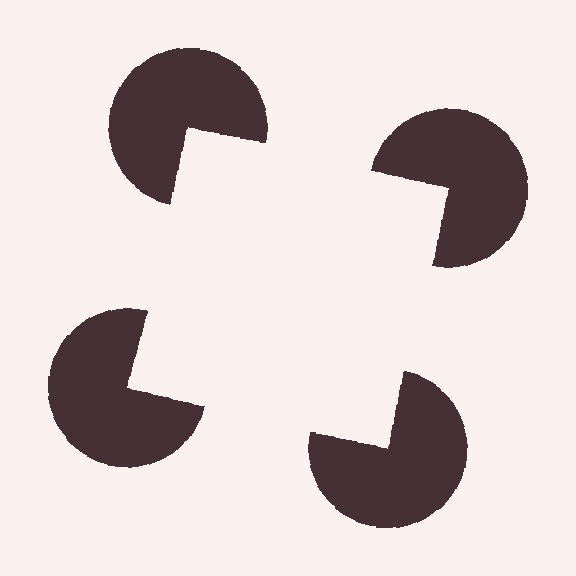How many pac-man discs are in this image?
There are 4 — one at each vertex of the illusory square.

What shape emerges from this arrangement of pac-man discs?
An illusory square — its edges are inferred from the aligned wedge cuts in the pac-man discs, not physically drawn.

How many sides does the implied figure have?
4 sides.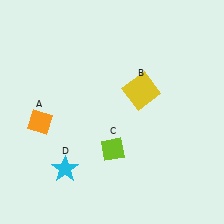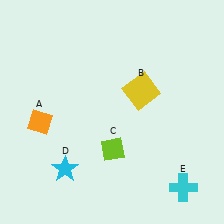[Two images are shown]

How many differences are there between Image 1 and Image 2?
There is 1 difference between the two images.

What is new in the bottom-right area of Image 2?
A cyan cross (E) was added in the bottom-right area of Image 2.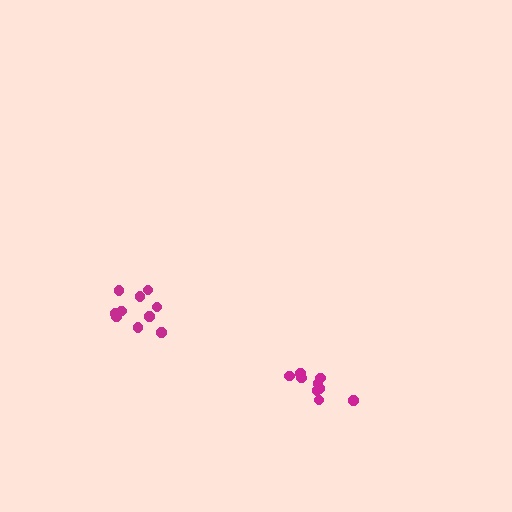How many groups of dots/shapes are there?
There are 2 groups.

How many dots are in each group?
Group 1: 9 dots, Group 2: 10 dots (19 total).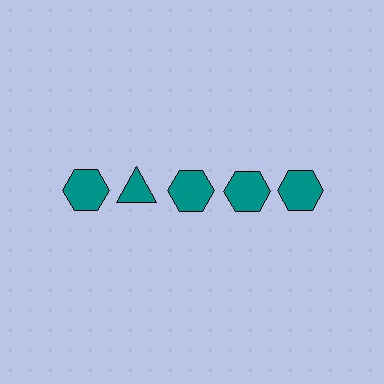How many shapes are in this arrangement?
There are 5 shapes arranged in a grid pattern.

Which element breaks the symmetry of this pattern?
The teal triangle in the top row, second from left column breaks the symmetry. All other shapes are teal hexagons.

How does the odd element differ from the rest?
It has a different shape: triangle instead of hexagon.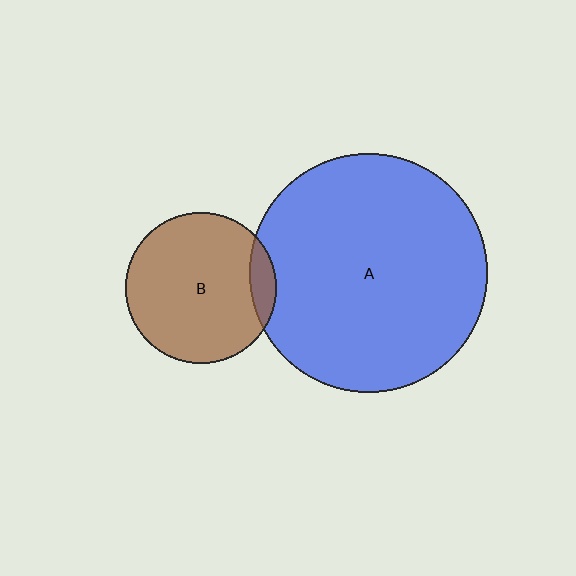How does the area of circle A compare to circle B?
Approximately 2.5 times.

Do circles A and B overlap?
Yes.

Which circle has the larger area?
Circle A (blue).